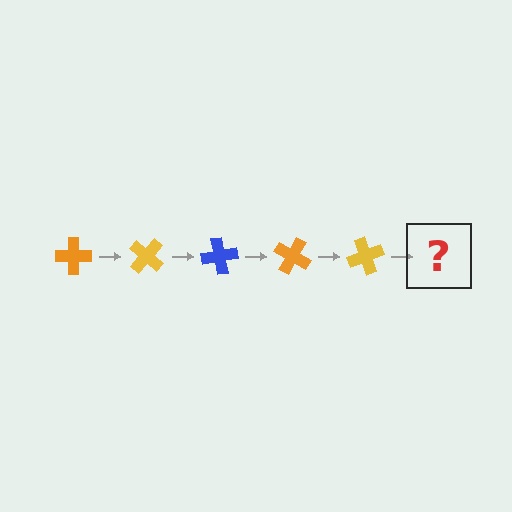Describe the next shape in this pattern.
It should be a blue cross, rotated 200 degrees from the start.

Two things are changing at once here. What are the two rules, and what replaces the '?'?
The two rules are that it rotates 40 degrees each step and the color cycles through orange, yellow, and blue. The '?' should be a blue cross, rotated 200 degrees from the start.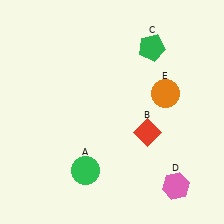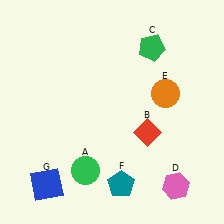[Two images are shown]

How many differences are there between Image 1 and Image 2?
There are 2 differences between the two images.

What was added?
A teal pentagon (F), a blue square (G) were added in Image 2.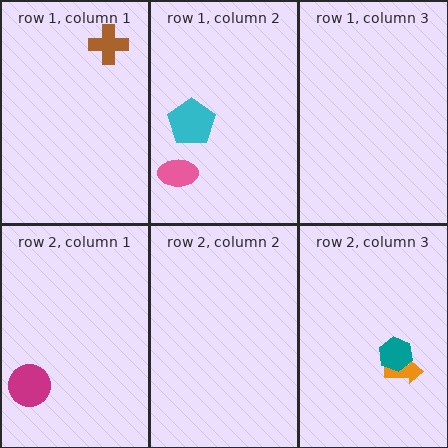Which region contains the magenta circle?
The row 2, column 1 region.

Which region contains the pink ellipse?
The row 1, column 2 region.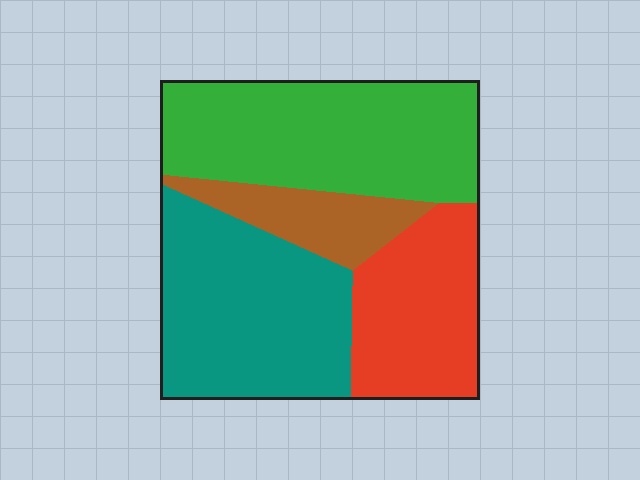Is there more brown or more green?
Green.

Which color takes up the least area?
Brown, at roughly 10%.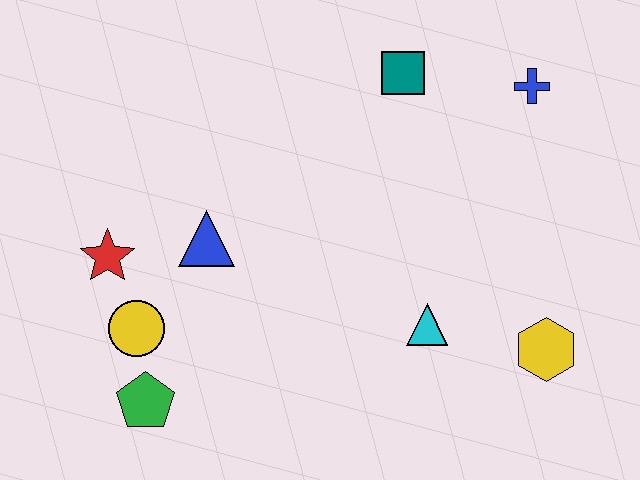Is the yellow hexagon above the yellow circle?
No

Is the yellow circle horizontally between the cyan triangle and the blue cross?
No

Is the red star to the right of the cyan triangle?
No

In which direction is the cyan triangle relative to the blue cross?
The cyan triangle is below the blue cross.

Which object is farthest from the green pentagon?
The blue cross is farthest from the green pentagon.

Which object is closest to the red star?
The yellow circle is closest to the red star.